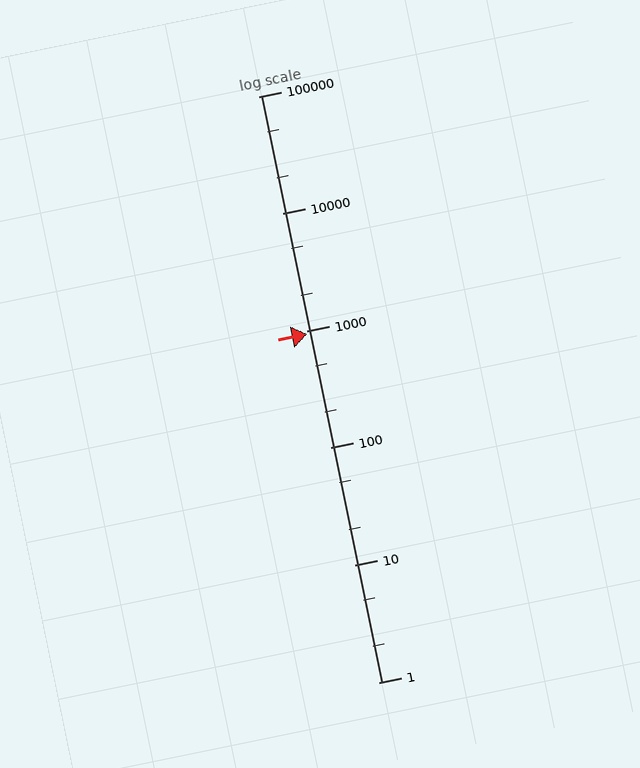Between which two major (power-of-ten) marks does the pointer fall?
The pointer is between 100 and 1000.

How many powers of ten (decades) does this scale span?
The scale spans 5 decades, from 1 to 100000.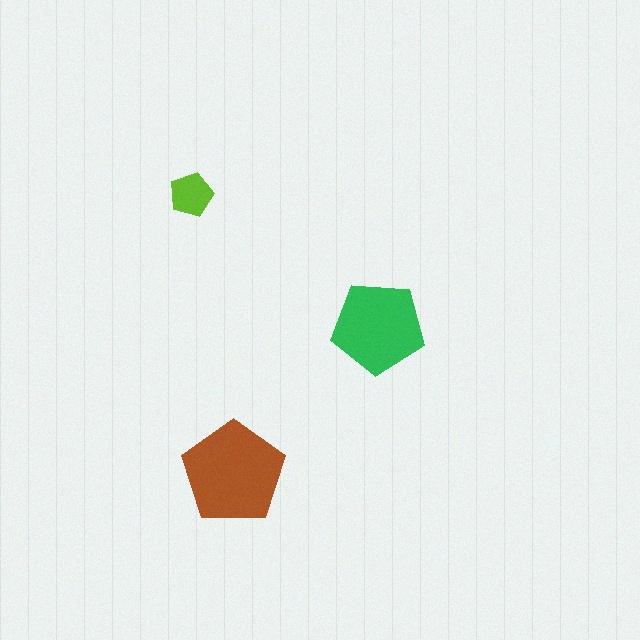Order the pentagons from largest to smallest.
the brown one, the green one, the lime one.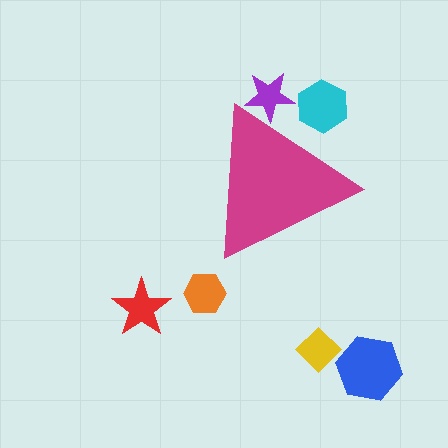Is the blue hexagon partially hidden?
No, the blue hexagon is fully visible.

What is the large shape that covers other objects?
A magenta triangle.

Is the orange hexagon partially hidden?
No, the orange hexagon is fully visible.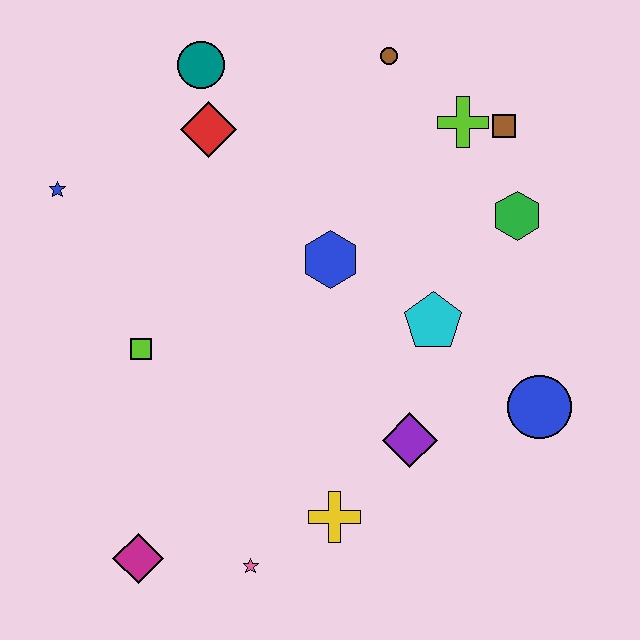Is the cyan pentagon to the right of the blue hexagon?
Yes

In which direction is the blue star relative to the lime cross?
The blue star is to the left of the lime cross.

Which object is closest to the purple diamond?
The yellow cross is closest to the purple diamond.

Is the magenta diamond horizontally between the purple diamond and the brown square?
No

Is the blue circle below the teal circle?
Yes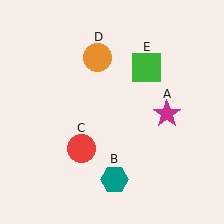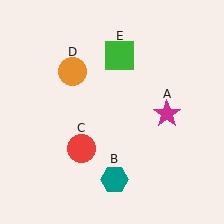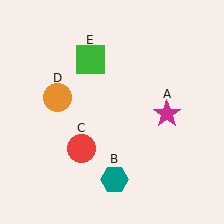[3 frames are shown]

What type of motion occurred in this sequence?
The orange circle (object D), green square (object E) rotated counterclockwise around the center of the scene.